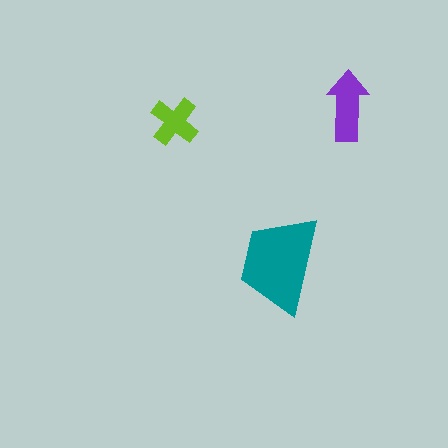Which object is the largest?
The teal trapezoid.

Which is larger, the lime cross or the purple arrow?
The purple arrow.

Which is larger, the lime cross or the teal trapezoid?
The teal trapezoid.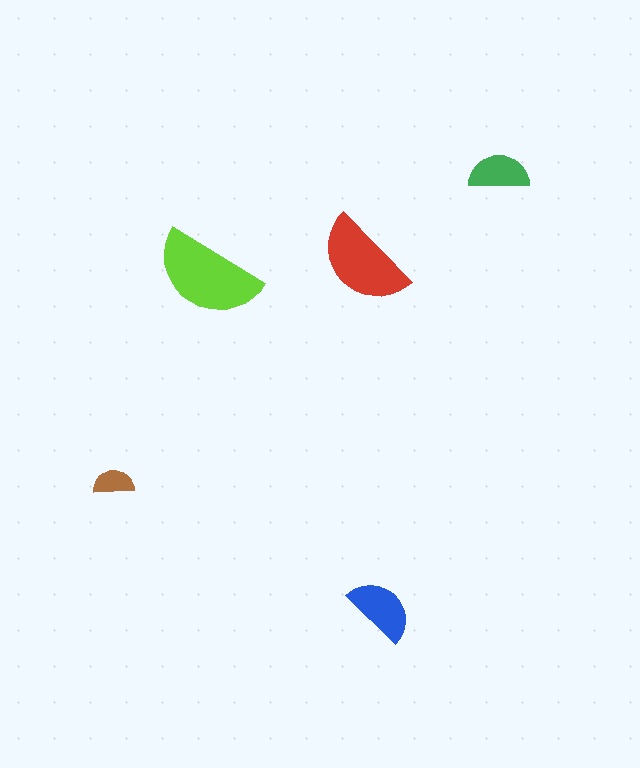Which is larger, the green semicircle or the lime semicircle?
The lime one.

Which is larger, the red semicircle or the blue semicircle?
The red one.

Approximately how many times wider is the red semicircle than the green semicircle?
About 1.5 times wider.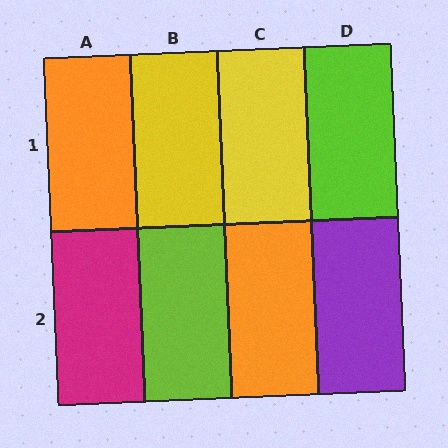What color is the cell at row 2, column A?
Magenta.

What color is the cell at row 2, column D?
Purple.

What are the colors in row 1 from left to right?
Orange, yellow, yellow, lime.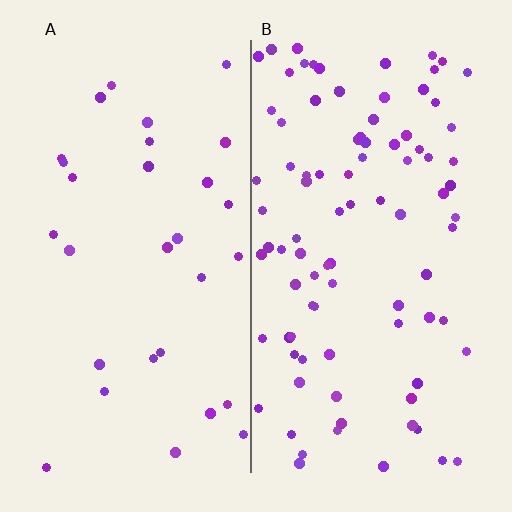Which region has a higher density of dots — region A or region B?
B (the right).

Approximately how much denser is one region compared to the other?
Approximately 3.0× — region B over region A.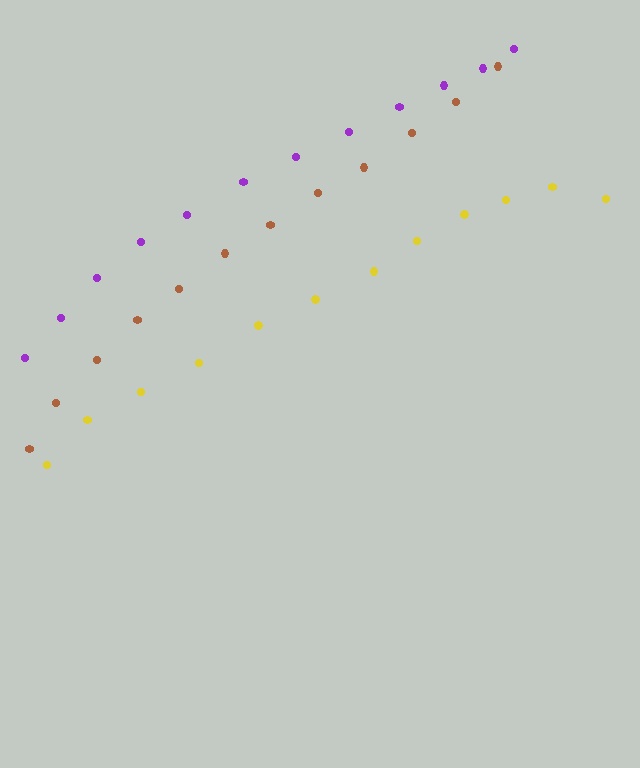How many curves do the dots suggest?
There are 3 distinct paths.